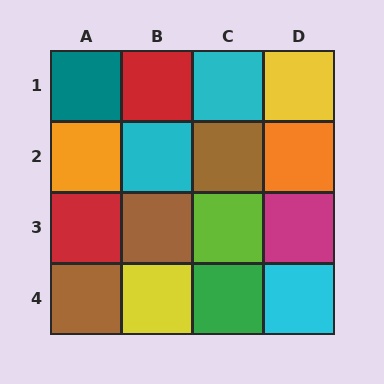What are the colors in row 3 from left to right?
Red, brown, lime, magenta.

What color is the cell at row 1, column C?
Cyan.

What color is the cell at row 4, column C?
Green.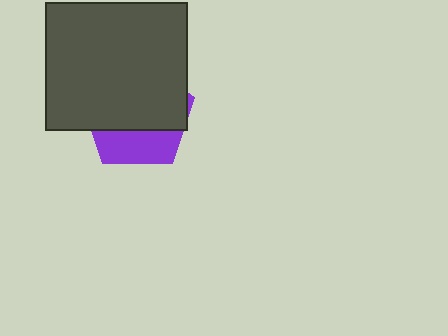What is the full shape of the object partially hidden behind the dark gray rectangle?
The partially hidden object is a purple pentagon.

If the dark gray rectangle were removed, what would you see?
You would see the complete purple pentagon.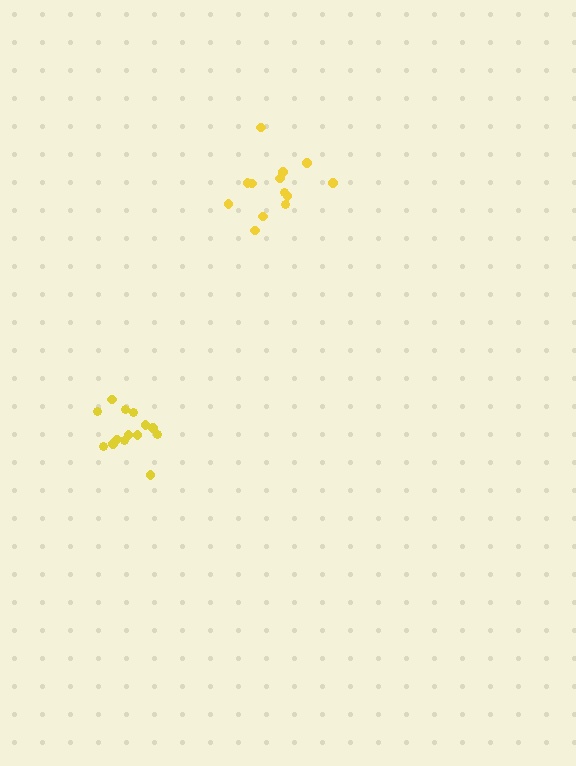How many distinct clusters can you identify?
There are 2 distinct clusters.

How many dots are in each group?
Group 1: 14 dots, Group 2: 13 dots (27 total).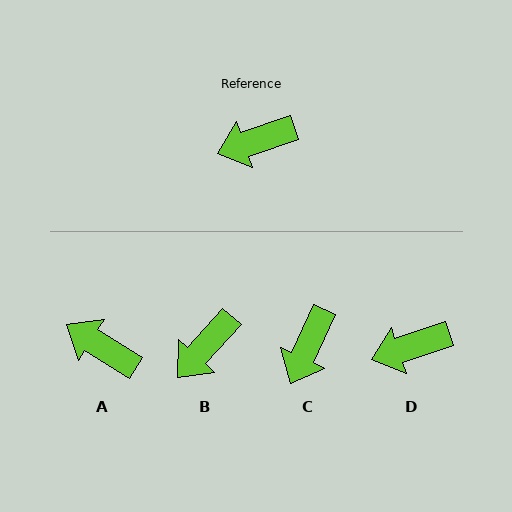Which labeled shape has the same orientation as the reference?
D.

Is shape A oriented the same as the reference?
No, it is off by about 51 degrees.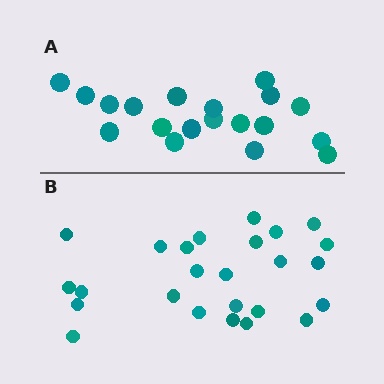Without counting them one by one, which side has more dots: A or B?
Region B (the bottom region) has more dots.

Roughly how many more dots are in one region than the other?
Region B has about 6 more dots than region A.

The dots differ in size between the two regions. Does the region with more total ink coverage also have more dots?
No. Region A has more total ink coverage because its dots are larger, but region B actually contains more individual dots. Total area can be misleading — the number of items is what matters here.